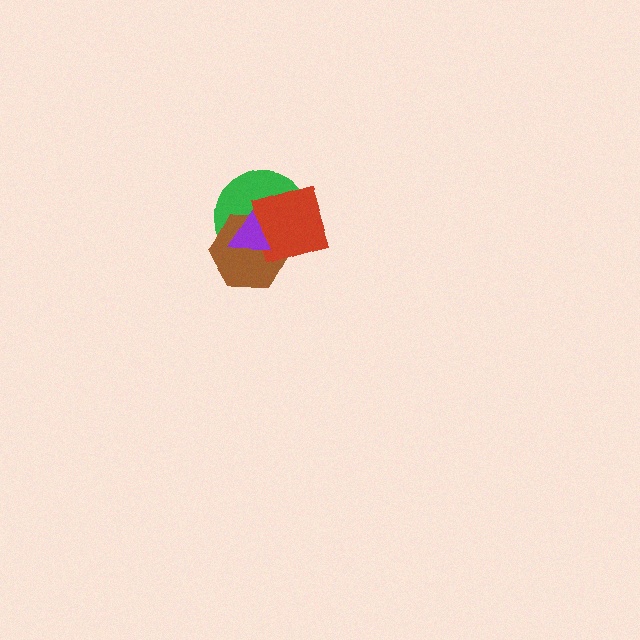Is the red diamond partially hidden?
Yes, it is partially covered by another shape.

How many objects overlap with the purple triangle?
3 objects overlap with the purple triangle.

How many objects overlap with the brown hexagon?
3 objects overlap with the brown hexagon.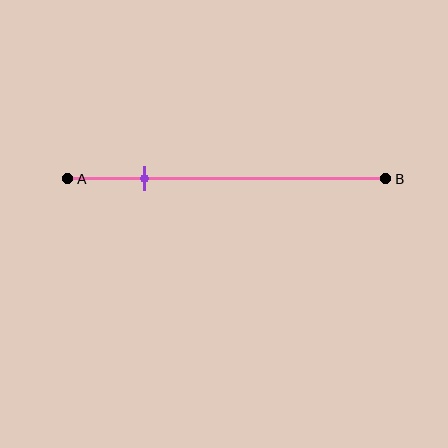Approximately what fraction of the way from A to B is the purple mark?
The purple mark is approximately 25% of the way from A to B.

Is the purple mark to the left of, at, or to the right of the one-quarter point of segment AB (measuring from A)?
The purple mark is approximately at the one-quarter point of segment AB.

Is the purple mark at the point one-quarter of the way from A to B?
Yes, the mark is approximately at the one-quarter point.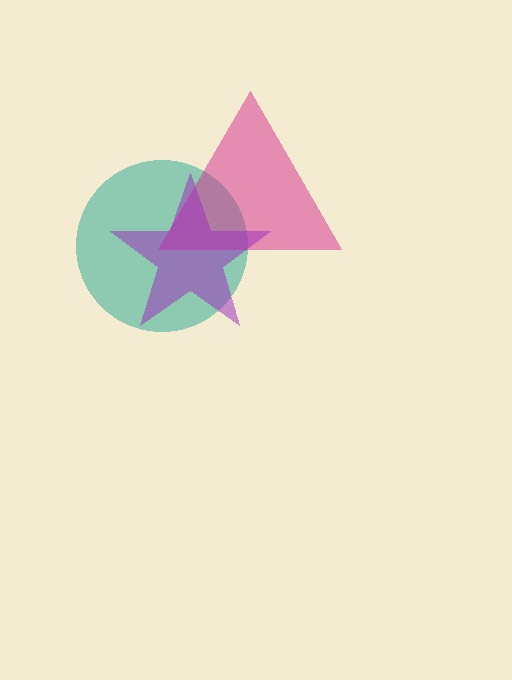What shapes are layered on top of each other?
The layered shapes are: a teal circle, a magenta triangle, a purple star.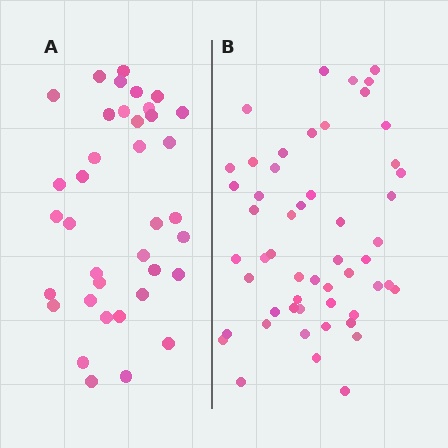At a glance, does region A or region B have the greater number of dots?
Region B (the right region) has more dots.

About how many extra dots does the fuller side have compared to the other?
Region B has approximately 15 more dots than region A.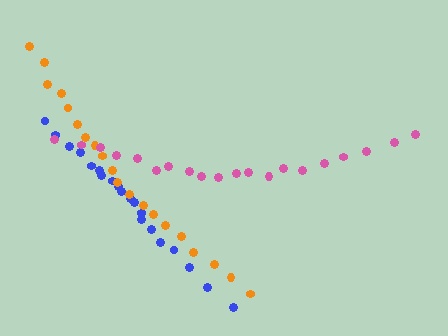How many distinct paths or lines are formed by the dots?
There are 3 distinct paths.